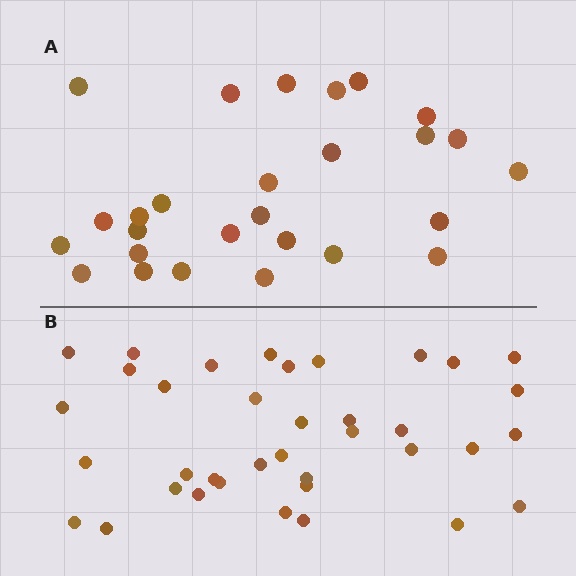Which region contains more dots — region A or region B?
Region B (the bottom region) has more dots.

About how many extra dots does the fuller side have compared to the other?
Region B has roughly 10 or so more dots than region A.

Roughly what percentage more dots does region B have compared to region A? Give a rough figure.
About 35% more.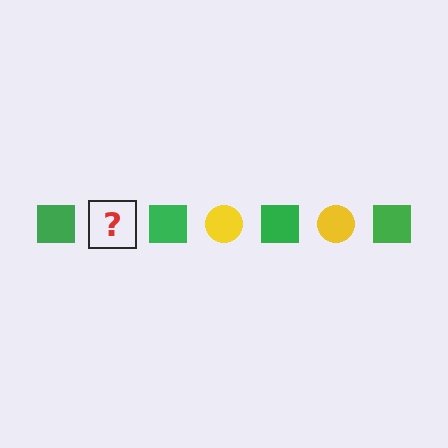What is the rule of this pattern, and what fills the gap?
The rule is that the pattern alternates between green square and yellow circle. The gap should be filled with a yellow circle.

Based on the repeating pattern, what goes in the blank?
The blank should be a yellow circle.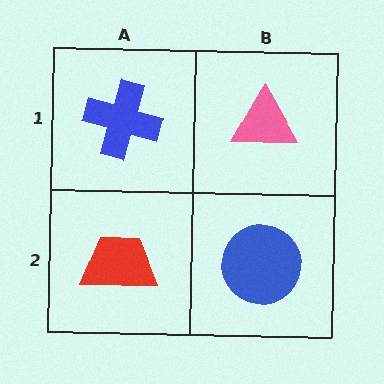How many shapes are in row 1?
2 shapes.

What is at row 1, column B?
A pink triangle.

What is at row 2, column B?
A blue circle.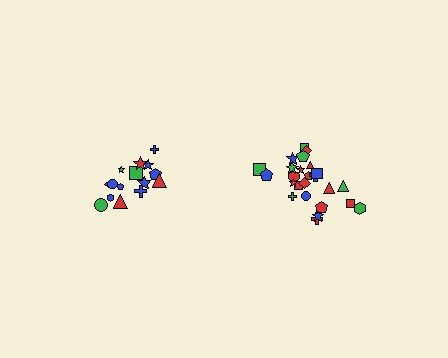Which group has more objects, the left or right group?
The right group.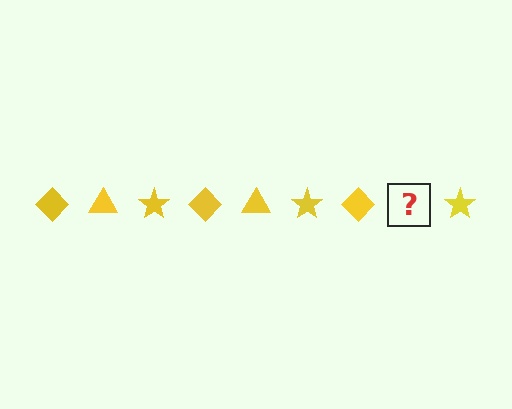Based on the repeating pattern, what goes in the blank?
The blank should be a yellow triangle.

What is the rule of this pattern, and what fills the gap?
The rule is that the pattern cycles through diamond, triangle, star shapes in yellow. The gap should be filled with a yellow triangle.